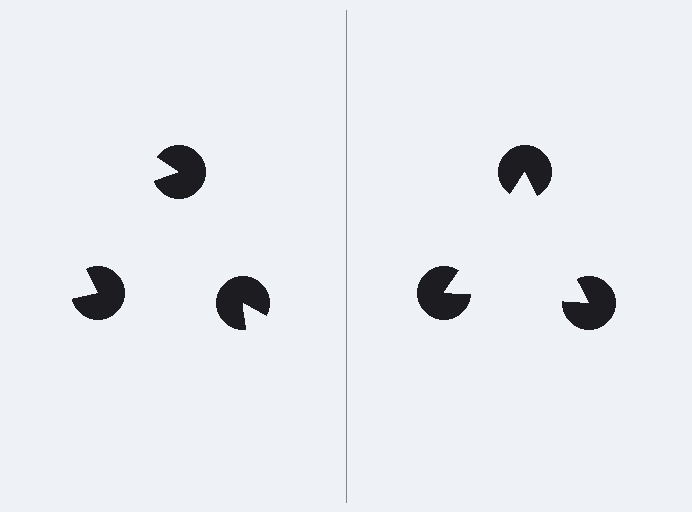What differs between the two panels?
The pac-man discs are positioned identically on both sides; only the wedge orientations differ. On the right they align to a triangle; on the left they are misaligned.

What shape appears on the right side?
An illusory triangle.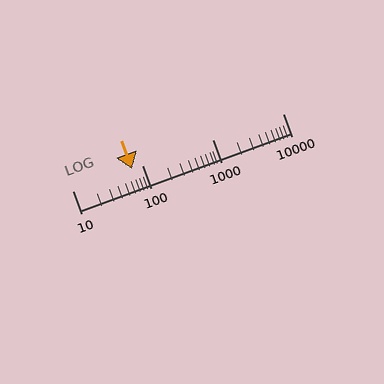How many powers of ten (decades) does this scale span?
The scale spans 3 decades, from 10 to 10000.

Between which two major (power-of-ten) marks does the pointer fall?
The pointer is between 10 and 100.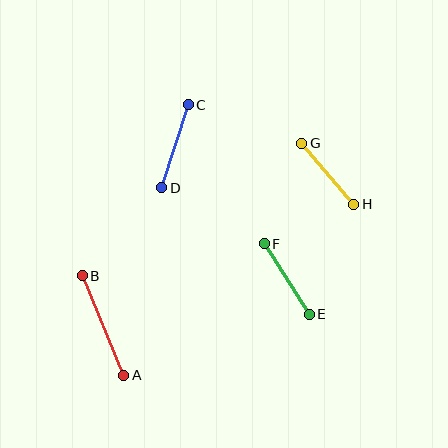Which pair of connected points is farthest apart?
Points A and B are farthest apart.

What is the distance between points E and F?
The distance is approximately 83 pixels.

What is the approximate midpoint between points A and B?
The midpoint is at approximately (103, 325) pixels.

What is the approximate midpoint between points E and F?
The midpoint is at approximately (287, 279) pixels.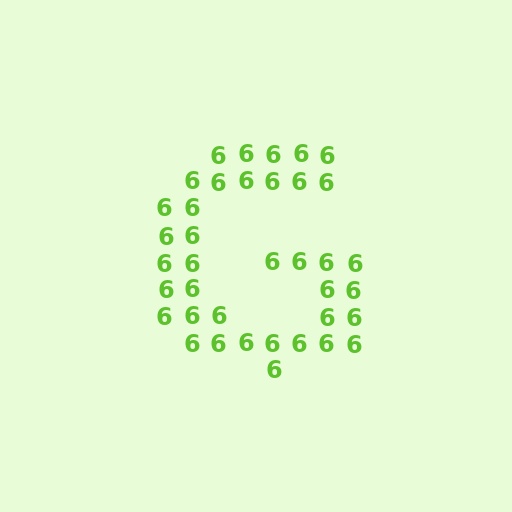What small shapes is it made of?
It is made of small digit 6's.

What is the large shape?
The large shape is the letter G.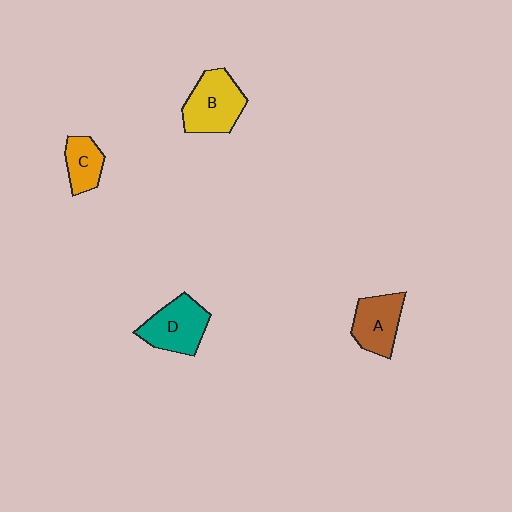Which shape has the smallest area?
Shape C (orange).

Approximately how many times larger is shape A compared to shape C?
Approximately 1.4 times.